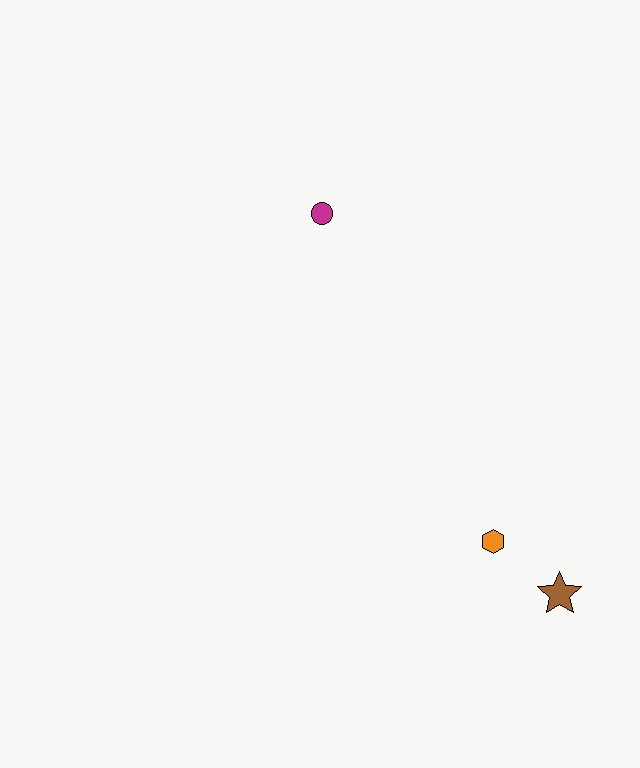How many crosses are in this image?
There are no crosses.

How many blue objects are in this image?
There are no blue objects.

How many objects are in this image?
There are 3 objects.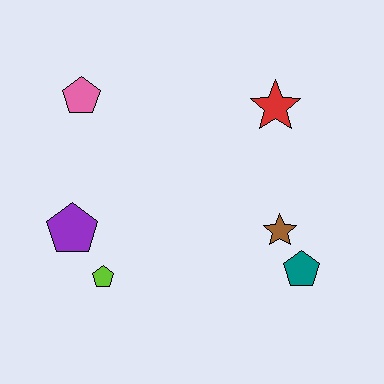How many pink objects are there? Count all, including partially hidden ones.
There is 1 pink object.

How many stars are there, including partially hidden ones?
There are 2 stars.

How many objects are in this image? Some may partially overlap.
There are 6 objects.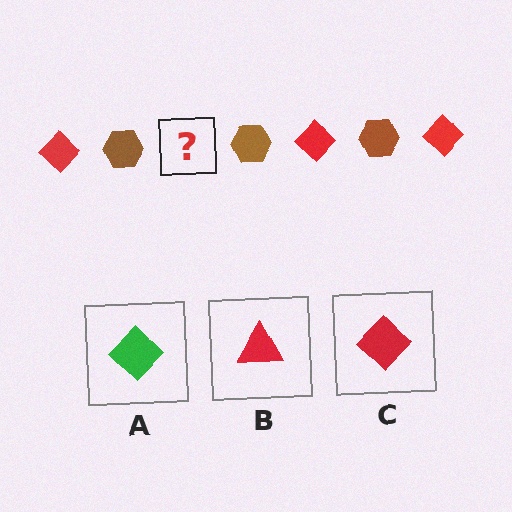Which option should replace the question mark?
Option C.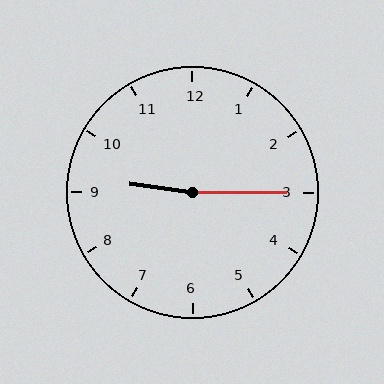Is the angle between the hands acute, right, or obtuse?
It is obtuse.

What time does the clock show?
9:15.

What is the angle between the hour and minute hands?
Approximately 172 degrees.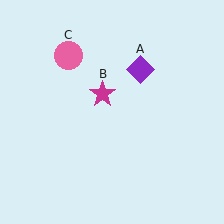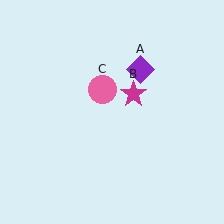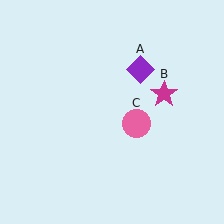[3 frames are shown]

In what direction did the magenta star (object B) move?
The magenta star (object B) moved right.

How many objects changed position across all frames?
2 objects changed position: magenta star (object B), pink circle (object C).